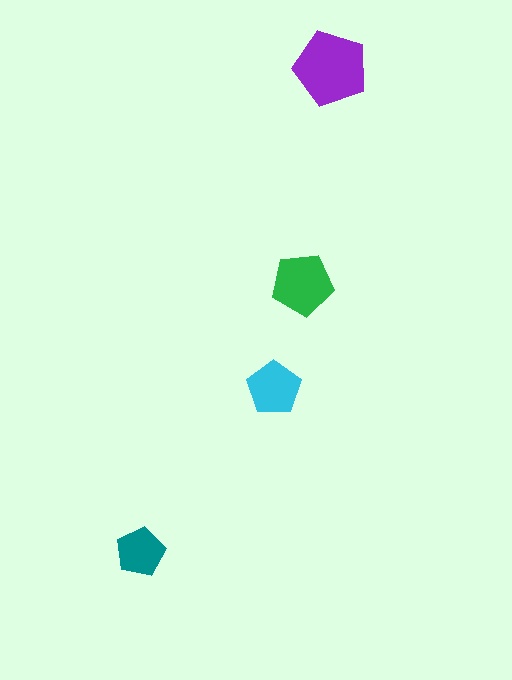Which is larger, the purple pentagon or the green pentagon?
The purple one.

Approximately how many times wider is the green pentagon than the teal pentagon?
About 1.5 times wider.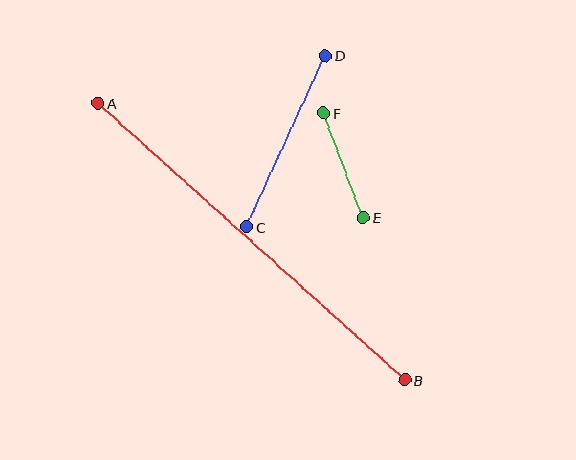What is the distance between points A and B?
The distance is approximately 413 pixels.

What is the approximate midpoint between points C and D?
The midpoint is at approximately (286, 141) pixels.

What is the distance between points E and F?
The distance is approximately 111 pixels.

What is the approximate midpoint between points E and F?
The midpoint is at approximately (344, 165) pixels.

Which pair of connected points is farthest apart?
Points A and B are farthest apart.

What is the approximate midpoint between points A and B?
The midpoint is at approximately (251, 242) pixels.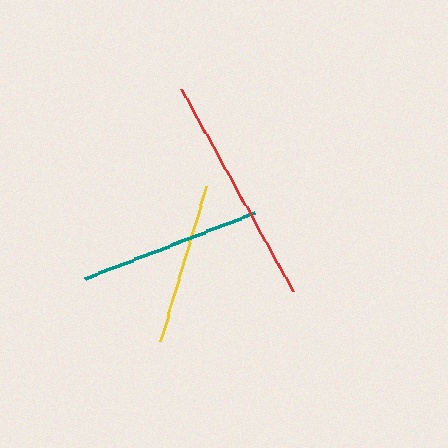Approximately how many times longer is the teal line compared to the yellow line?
The teal line is approximately 1.1 times the length of the yellow line.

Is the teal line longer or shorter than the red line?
The red line is longer than the teal line.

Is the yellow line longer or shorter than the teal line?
The teal line is longer than the yellow line.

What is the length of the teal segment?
The teal segment is approximately 181 pixels long.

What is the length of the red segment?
The red segment is approximately 231 pixels long.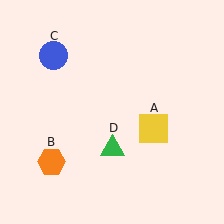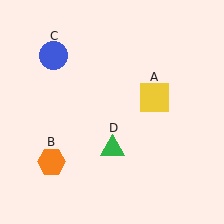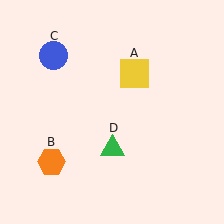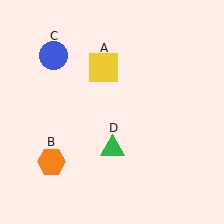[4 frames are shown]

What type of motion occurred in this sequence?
The yellow square (object A) rotated counterclockwise around the center of the scene.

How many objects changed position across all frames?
1 object changed position: yellow square (object A).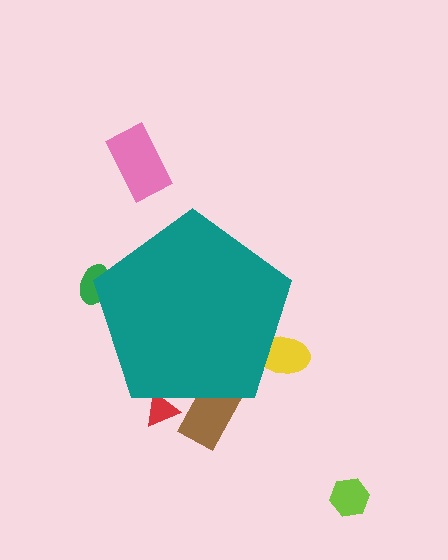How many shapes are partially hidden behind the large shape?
4 shapes are partially hidden.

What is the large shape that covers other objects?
A teal pentagon.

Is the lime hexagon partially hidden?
No, the lime hexagon is fully visible.